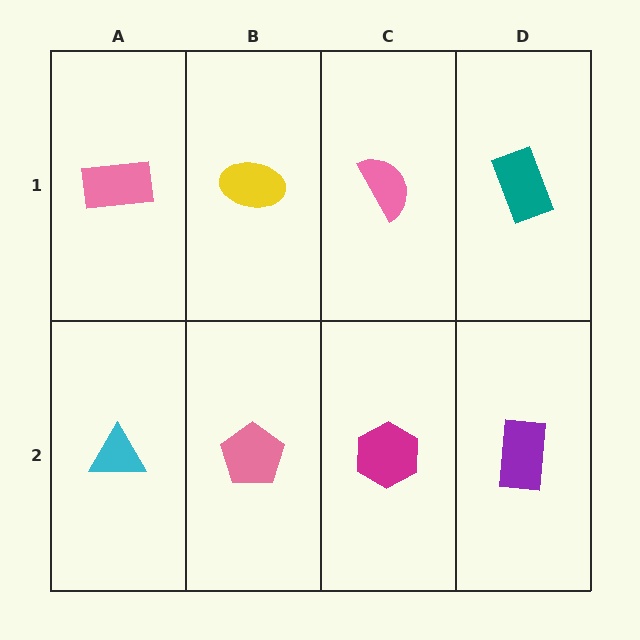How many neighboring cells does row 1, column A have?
2.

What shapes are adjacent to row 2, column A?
A pink rectangle (row 1, column A), a pink pentagon (row 2, column B).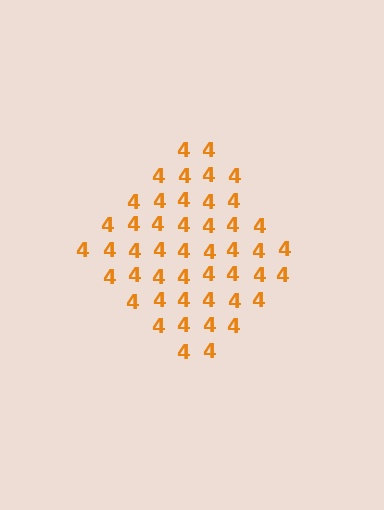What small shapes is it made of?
It is made of small digit 4's.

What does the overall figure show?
The overall figure shows a diamond.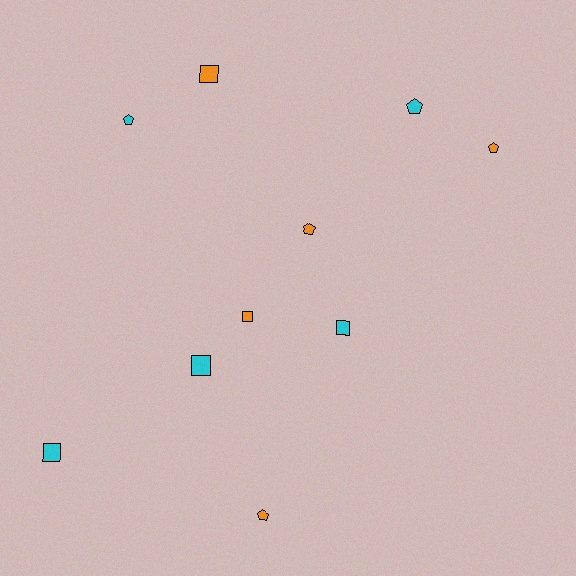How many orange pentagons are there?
There are 3 orange pentagons.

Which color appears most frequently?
Cyan, with 5 objects.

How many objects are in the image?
There are 10 objects.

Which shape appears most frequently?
Pentagon, with 5 objects.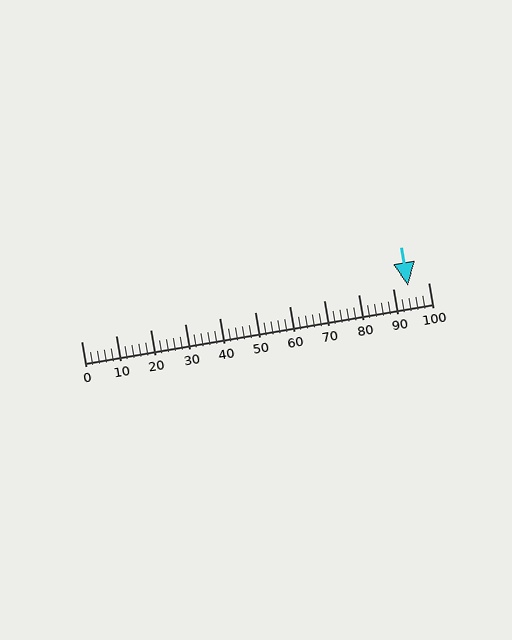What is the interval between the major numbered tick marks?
The major tick marks are spaced 10 units apart.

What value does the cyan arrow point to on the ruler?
The cyan arrow points to approximately 94.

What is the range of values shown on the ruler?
The ruler shows values from 0 to 100.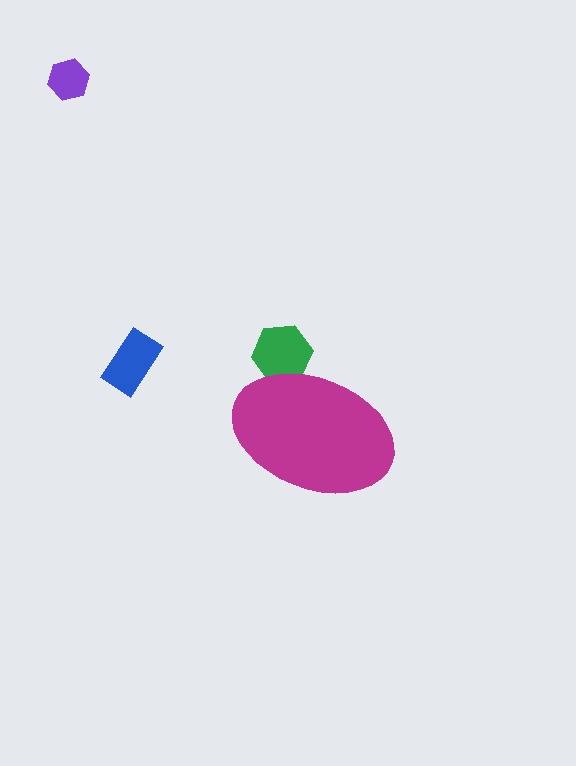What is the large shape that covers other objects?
A magenta ellipse.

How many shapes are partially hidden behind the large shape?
1 shape is partially hidden.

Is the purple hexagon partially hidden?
No, the purple hexagon is fully visible.